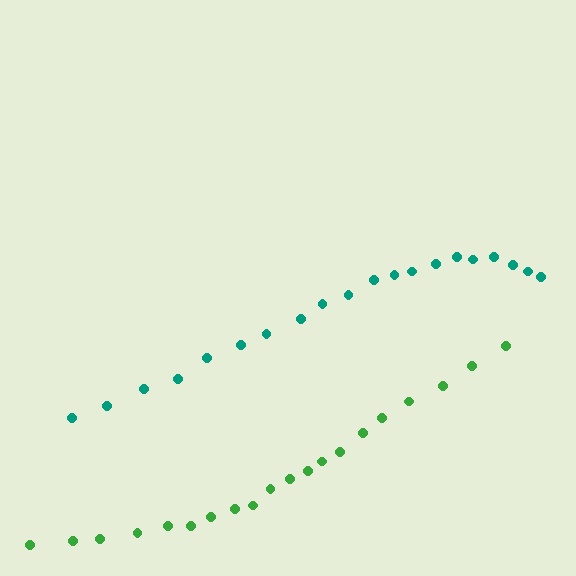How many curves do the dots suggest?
There are 2 distinct paths.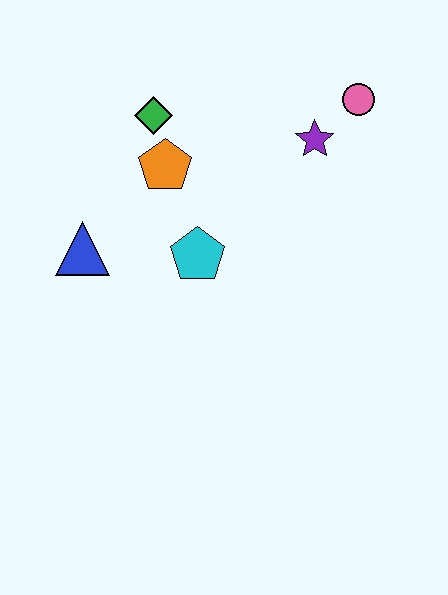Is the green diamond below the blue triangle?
No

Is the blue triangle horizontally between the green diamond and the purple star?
No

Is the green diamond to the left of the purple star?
Yes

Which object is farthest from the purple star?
The blue triangle is farthest from the purple star.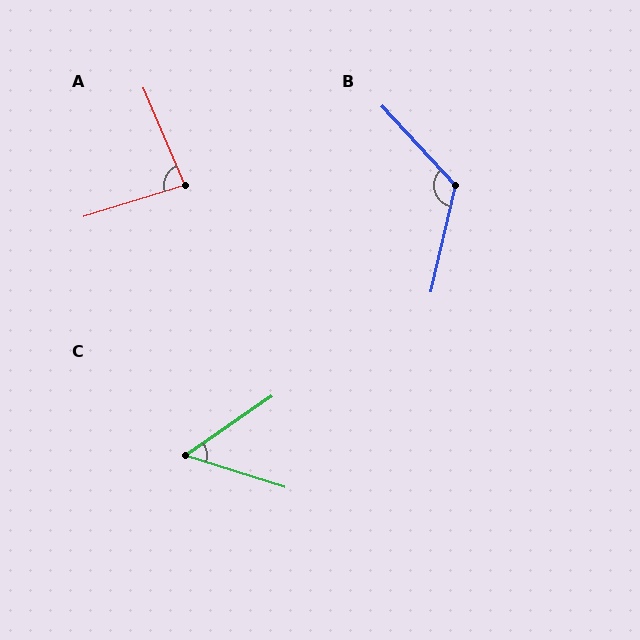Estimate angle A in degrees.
Approximately 84 degrees.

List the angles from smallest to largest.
C (52°), A (84°), B (124°).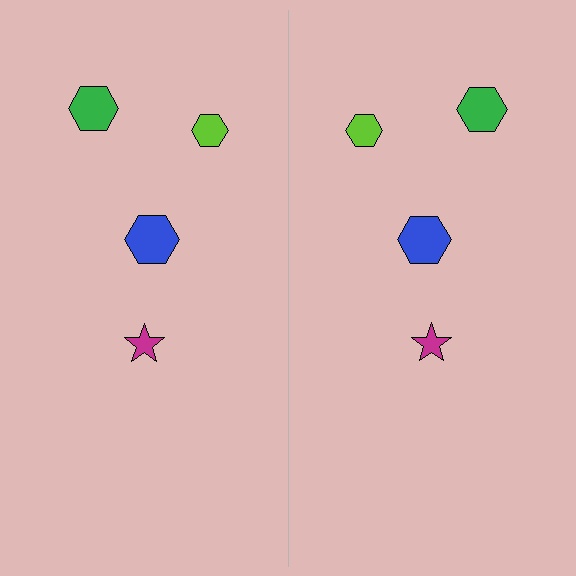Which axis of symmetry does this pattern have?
The pattern has a vertical axis of symmetry running through the center of the image.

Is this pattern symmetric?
Yes, this pattern has bilateral (reflection) symmetry.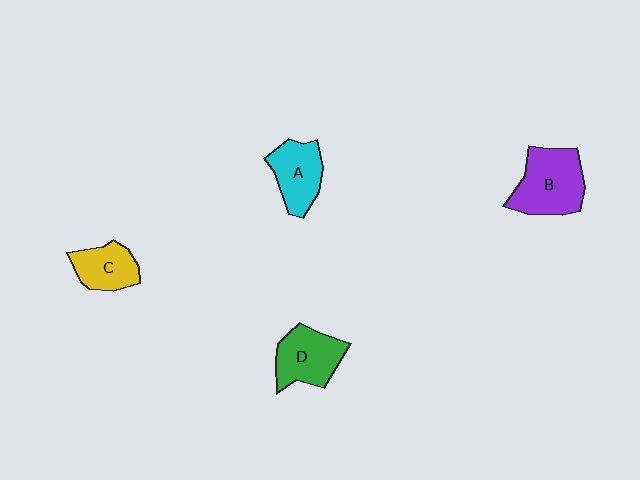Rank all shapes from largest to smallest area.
From largest to smallest: B (purple), D (green), A (cyan), C (yellow).